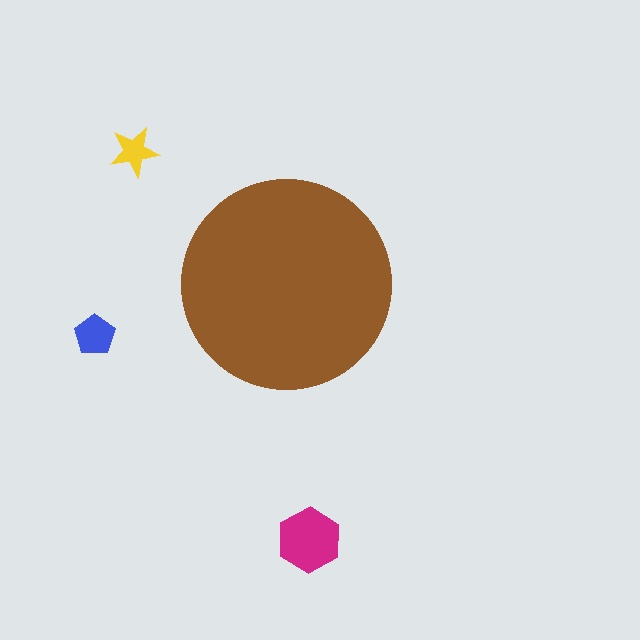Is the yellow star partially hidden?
No, the yellow star is fully visible.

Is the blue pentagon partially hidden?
No, the blue pentagon is fully visible.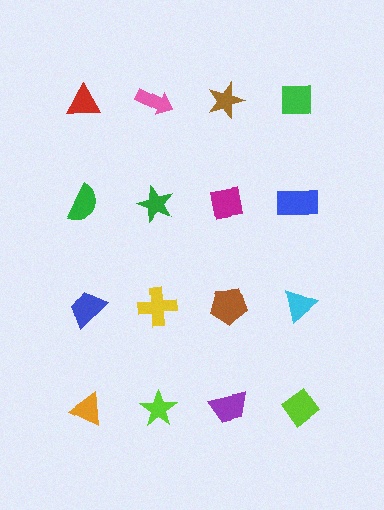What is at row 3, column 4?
A cyan triangle.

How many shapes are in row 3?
4 shapes.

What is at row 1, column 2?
A pink arrow.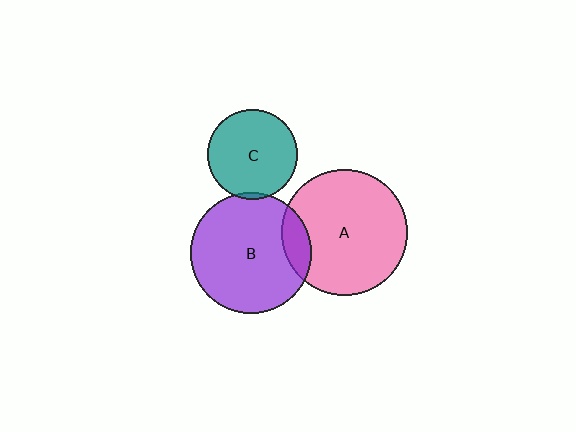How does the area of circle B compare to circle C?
Approximately 1.8 times.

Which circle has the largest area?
Circle A (pink).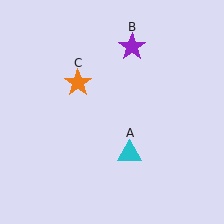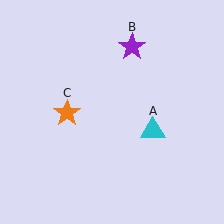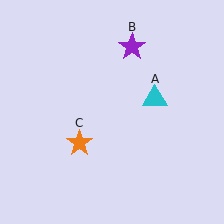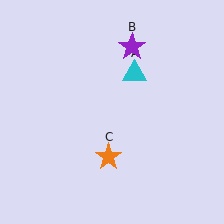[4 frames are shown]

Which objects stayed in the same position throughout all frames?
Purple star (object B) remained stationary.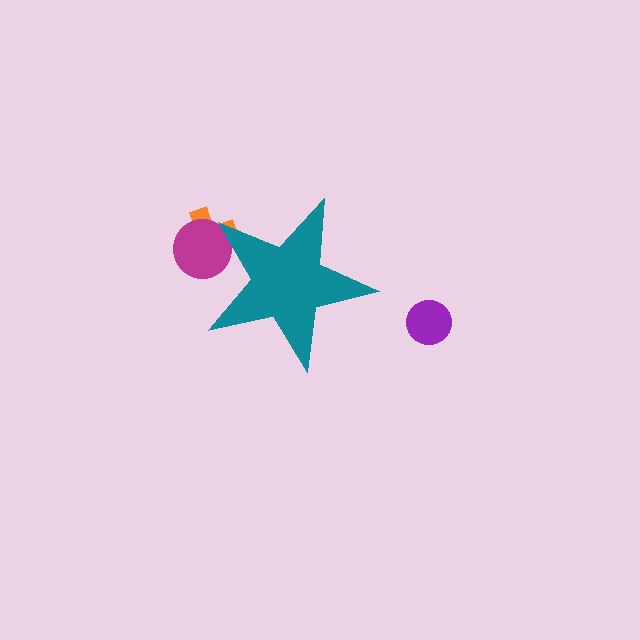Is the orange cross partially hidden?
Yes, the orange cross is partially hidden behind the teal star.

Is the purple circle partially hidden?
No, the purple circle is fully visible.